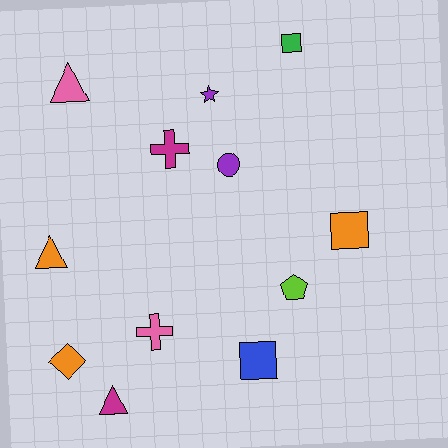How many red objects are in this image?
There are no red objects.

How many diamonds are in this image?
There is 1 diamond.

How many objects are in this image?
There are 12 objects.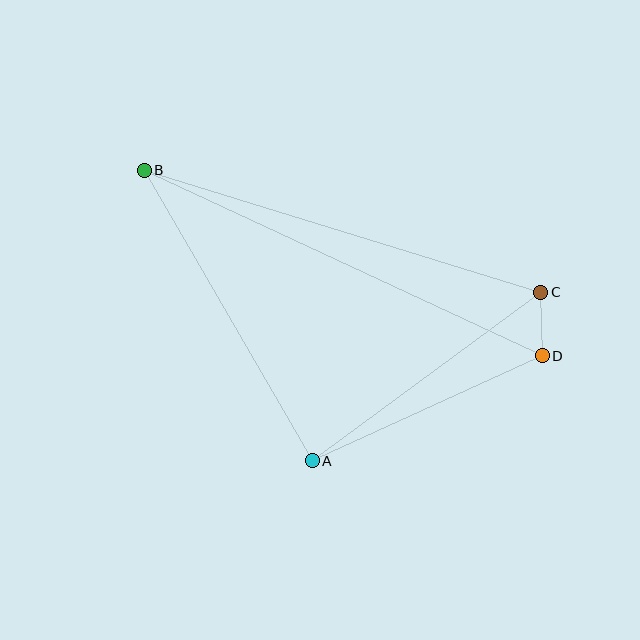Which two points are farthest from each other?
Points B and D are farthest from each other.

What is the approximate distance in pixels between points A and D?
The distance between A and D is approximately 253 pixels.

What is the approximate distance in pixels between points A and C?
The distance between A and C is approximately 284 pixels.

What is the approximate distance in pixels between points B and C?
The distance between B and C is approximately 415 pixels.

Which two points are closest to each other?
Points C and D are closest to each other.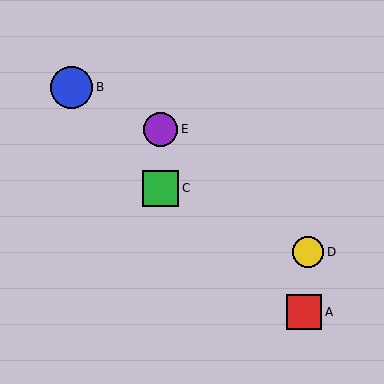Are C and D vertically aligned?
No, C is at x≈161 and D is at x≈308.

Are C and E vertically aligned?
Yes, both are at x≈161.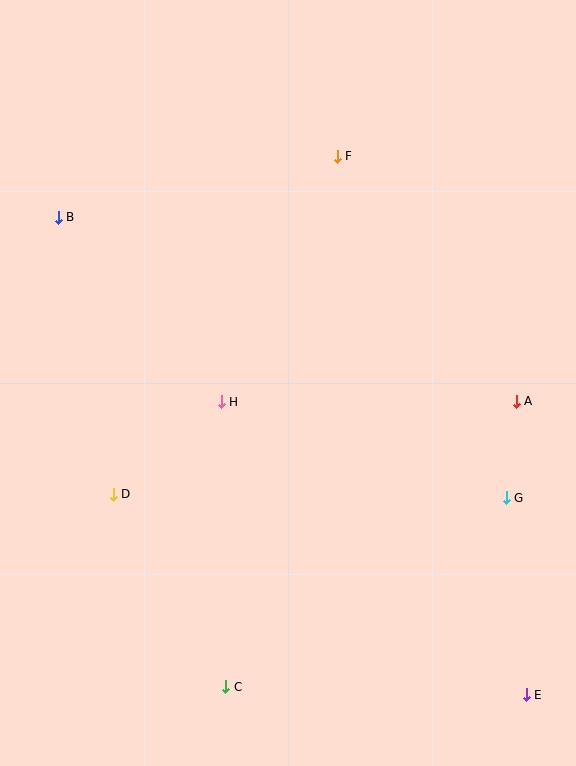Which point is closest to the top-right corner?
Point F is closest to the top-right corner.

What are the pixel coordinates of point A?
Point A is at (516, 401).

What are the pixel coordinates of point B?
Point B is at (58, 217).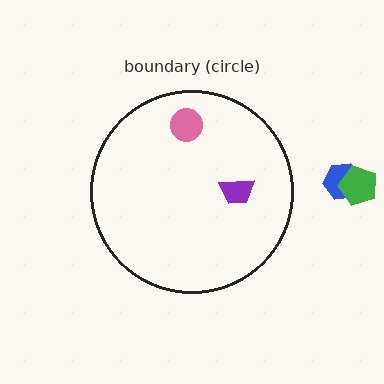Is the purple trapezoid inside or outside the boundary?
Inside.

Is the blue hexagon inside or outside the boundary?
Outside.